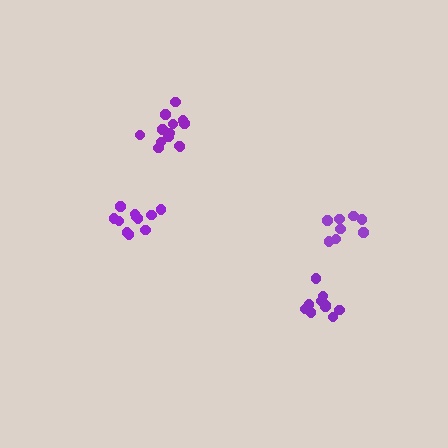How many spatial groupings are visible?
There are 4 spatial groupings.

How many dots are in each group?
Group 1: 8 dots, Group 2: 14 dots, Group 3: 10 dots, Group 4: 11 dots (43 total).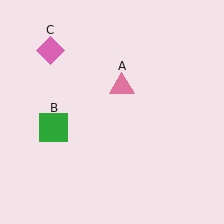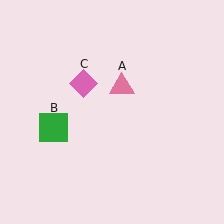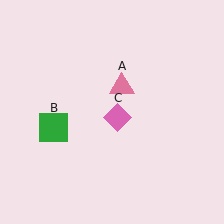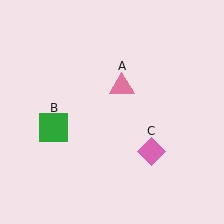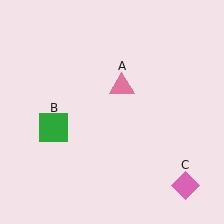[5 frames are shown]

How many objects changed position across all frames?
1 object changed position: pink diamond (object C).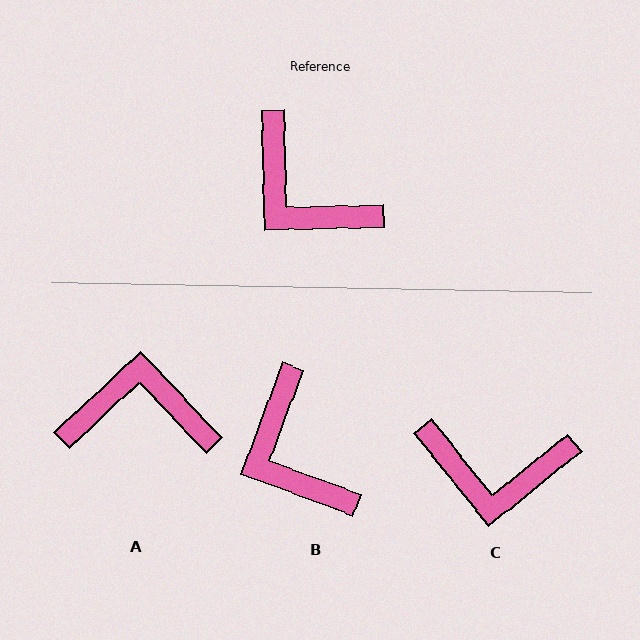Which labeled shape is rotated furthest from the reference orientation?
A, about 138 degrees away.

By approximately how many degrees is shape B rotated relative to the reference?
Approximately 22 degrees clockwise.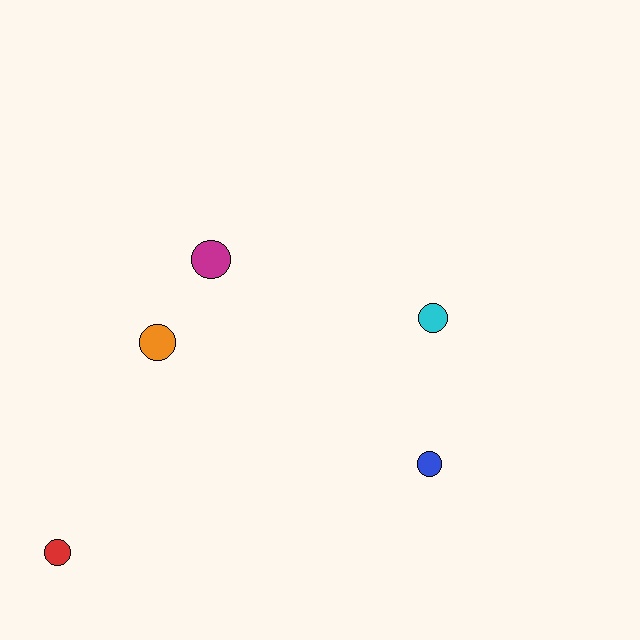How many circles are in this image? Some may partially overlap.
There are 5 circles.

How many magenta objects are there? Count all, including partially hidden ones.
There is 1 magenta object.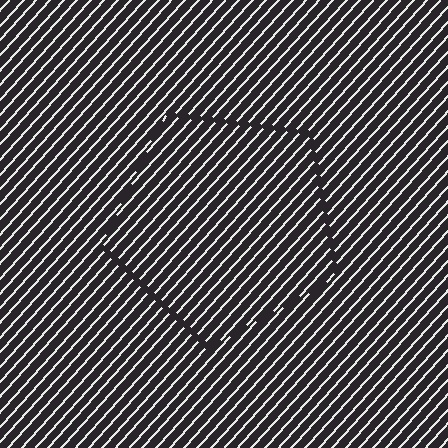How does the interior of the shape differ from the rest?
The interior of the shape contains the same grating, shifted by half a period — the contour is defined by the phase discontinuity where line-ends from the inner and outer gratings abut.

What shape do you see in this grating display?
An illusory pentagon. The interior of the shape contains the same grating, shifted by half a period — the contour is defined by the phase discontinuity where line-ends from the inner and outer gratings abut.